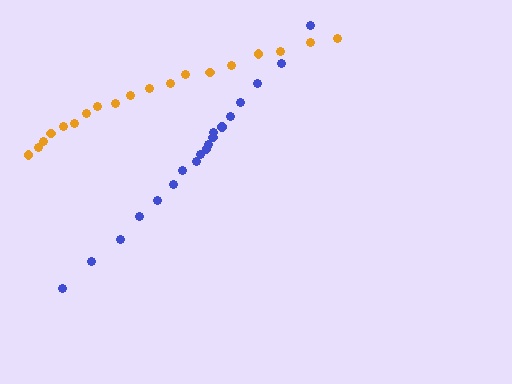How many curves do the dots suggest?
There are 2 distinct paths.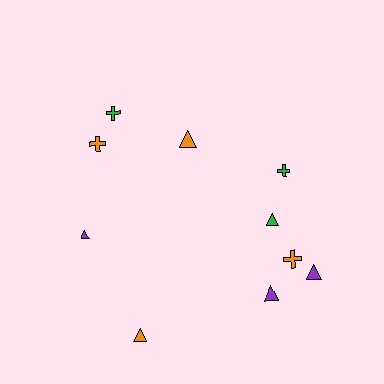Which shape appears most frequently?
Triangle, with 6 objects.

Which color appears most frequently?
Orange, with 4 objects.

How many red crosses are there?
There are no red crosses.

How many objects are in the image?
There are 10 objects.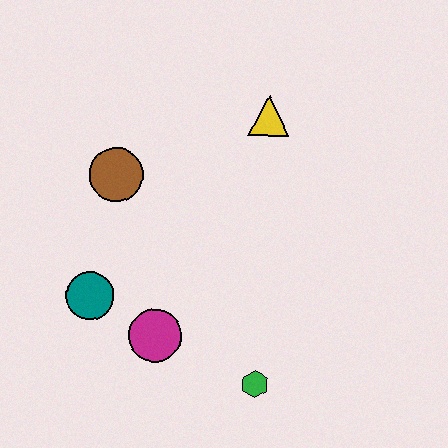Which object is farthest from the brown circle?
The green hexagon is farthest from the brown circle.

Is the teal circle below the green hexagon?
No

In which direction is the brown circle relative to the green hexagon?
The brown circle is above the green hexagon.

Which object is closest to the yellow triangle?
The brown circle is closest to the yellow triangle.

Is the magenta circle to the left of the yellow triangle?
Yes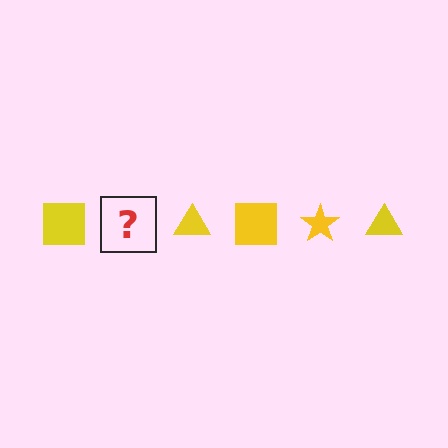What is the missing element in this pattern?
The missing element is a yellow star.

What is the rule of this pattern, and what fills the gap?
The rule is that the pattern cycles through square, star, triangle shapes in yellow. The gap should be filled with a yellow star.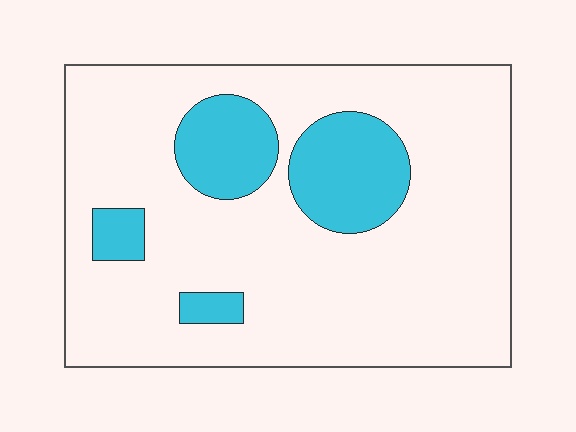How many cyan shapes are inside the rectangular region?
4.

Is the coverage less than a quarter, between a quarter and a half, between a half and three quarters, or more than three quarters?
Less than a quarter.